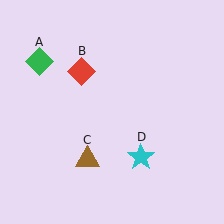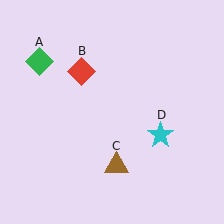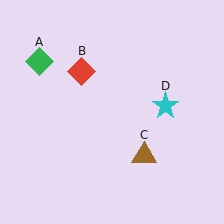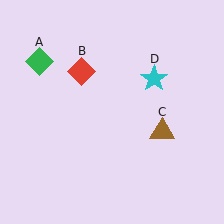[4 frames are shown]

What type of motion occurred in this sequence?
The brown triangle (object C), cyan star (object D) rotated counterclockwise around the center of the scene.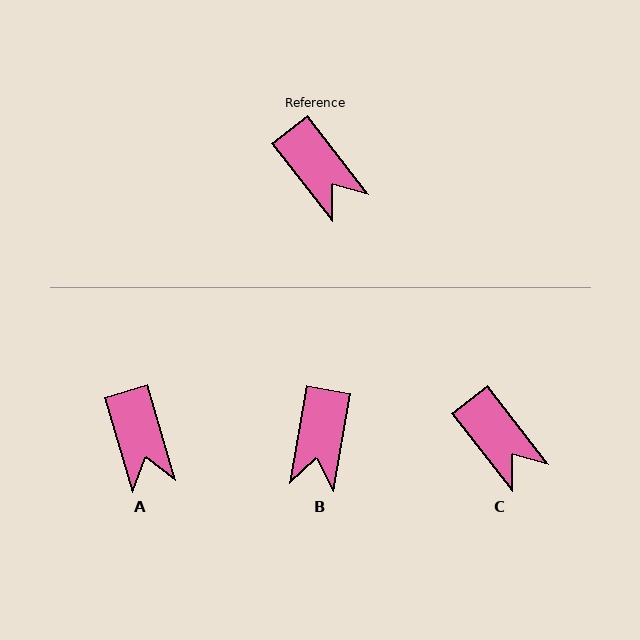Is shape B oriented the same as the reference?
No, it is off by about 48 degrees.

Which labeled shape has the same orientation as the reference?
C.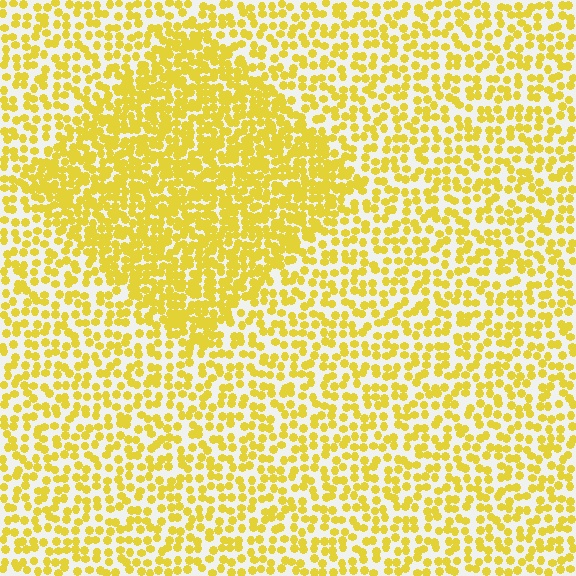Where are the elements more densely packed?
The elements are more densely packed inside the diamond boundary.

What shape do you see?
I see a diamond.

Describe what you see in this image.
The image contains small yellow elements arranged at two different densities. A diamond-shaped region is visible where the elements are more densely packed than the surrounding area.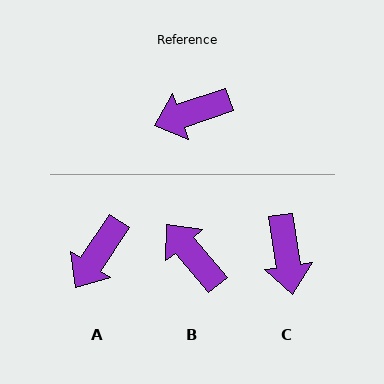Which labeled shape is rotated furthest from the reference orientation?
C, about 80 degrees away.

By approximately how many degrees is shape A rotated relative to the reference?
Approximately 38 degrees counter-clockwise.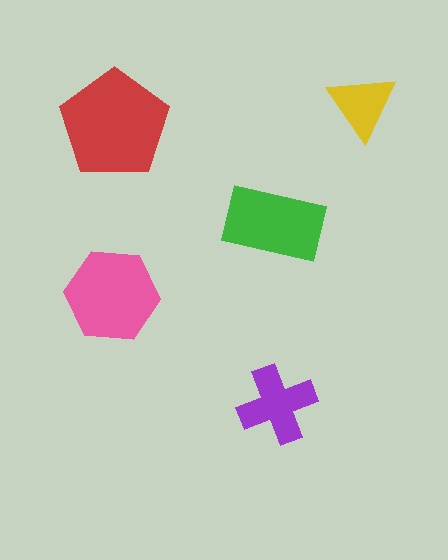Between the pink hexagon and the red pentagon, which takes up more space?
The red pentagon.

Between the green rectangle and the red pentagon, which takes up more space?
The red pentagon.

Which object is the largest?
The red pentagon.